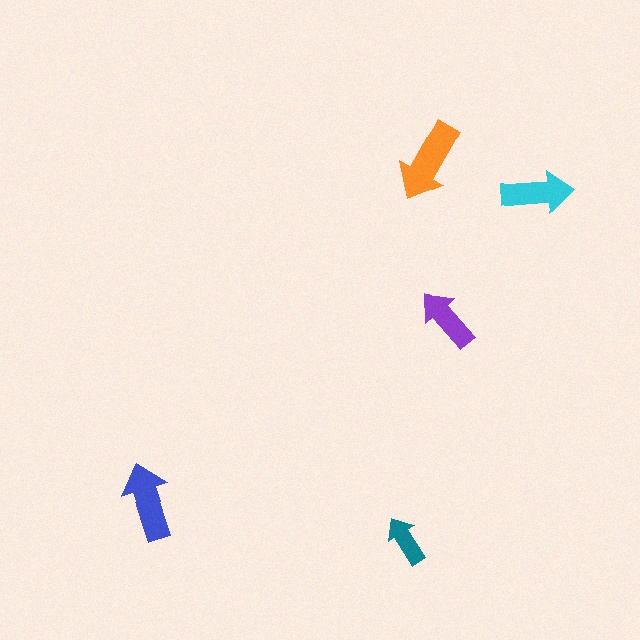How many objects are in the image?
There are 5 objects in the image.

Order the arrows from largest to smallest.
the orange one, the blue one, the cyan one, the purple one, the teal one.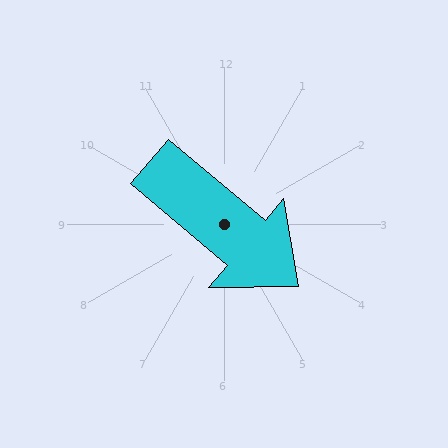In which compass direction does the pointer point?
Southeast.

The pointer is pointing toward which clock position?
Roughly 4 o'clock.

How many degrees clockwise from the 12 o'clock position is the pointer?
Approximately 130 degrees.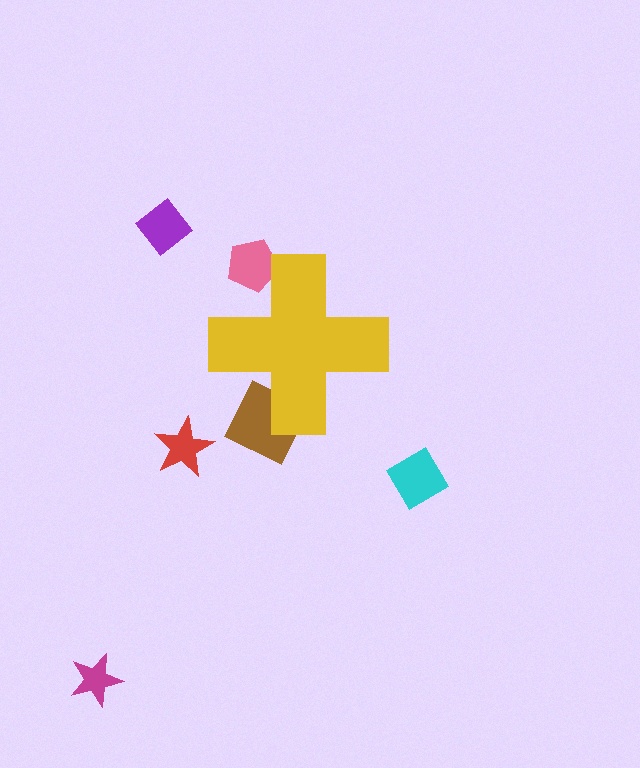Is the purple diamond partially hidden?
No, the purple diamond is fully visible.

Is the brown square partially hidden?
Yes, the brown square is partially hidden behind the yellow cross.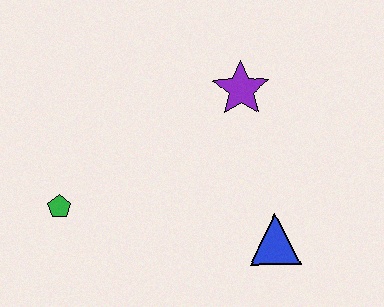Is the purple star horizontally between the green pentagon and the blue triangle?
Yes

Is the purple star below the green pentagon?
No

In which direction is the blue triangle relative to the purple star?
The blue triangle is below the purple star.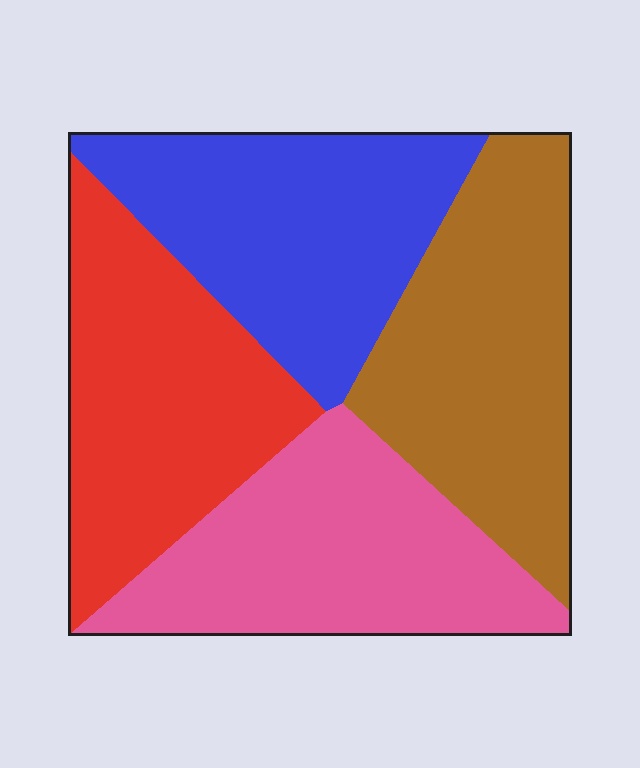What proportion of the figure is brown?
Brown covers roughly 25% of the figure.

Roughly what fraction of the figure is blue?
Blue takes up less than a quarter of the figure.